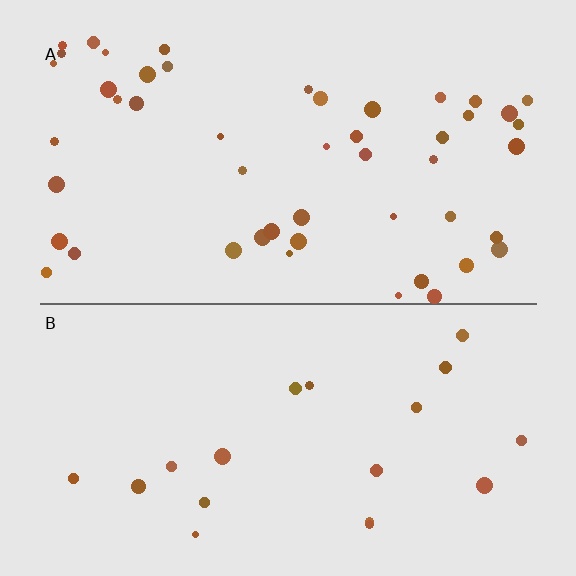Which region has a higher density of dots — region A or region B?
A (the top).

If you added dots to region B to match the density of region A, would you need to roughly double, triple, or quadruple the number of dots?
Approximately triple.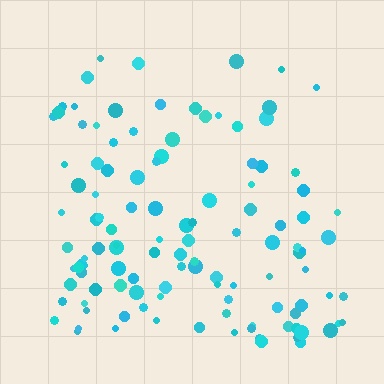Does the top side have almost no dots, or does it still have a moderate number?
Still a moderate number, just noticeably fewer than the bottom.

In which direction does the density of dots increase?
From top to bottom, with the bottom side densest.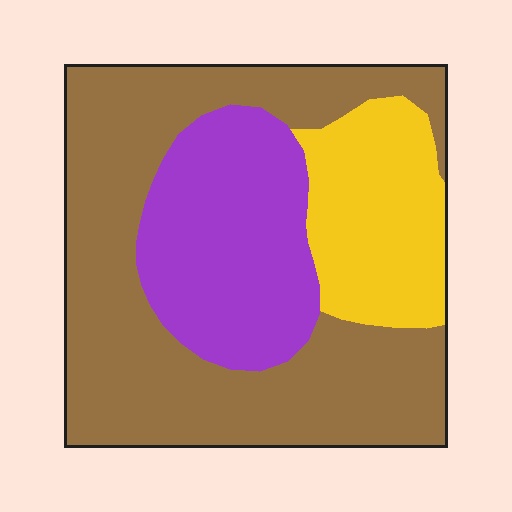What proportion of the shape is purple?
Purple takes up about one quarter (1/4) of the shape.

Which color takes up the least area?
Yellow, at roughly 20%.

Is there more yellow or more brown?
Brown.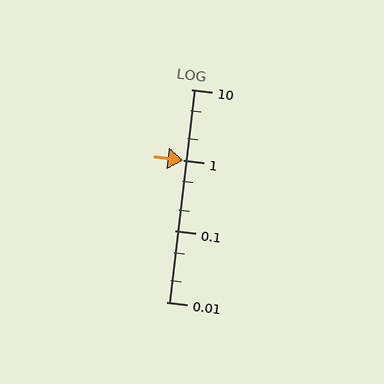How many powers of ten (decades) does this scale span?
The scale spans 3 decades, from 0.01 to 10.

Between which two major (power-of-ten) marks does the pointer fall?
The pointer is between 0.1 and 1.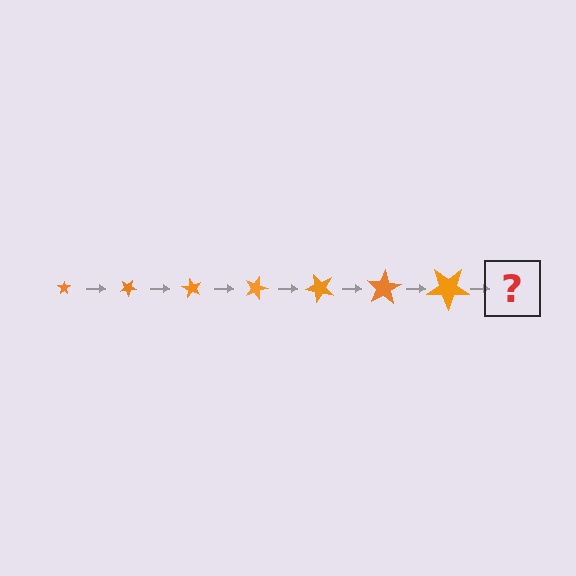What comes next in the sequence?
The next element should be a star, larger than the previous one and rotated 210 degrees from the start.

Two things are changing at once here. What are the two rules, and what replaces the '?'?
The two rules are that the star grows larger each step and it rotates 30 degrees each step. The '?' should be a star, larger than the previous one and rotated 210 degrees from the start.